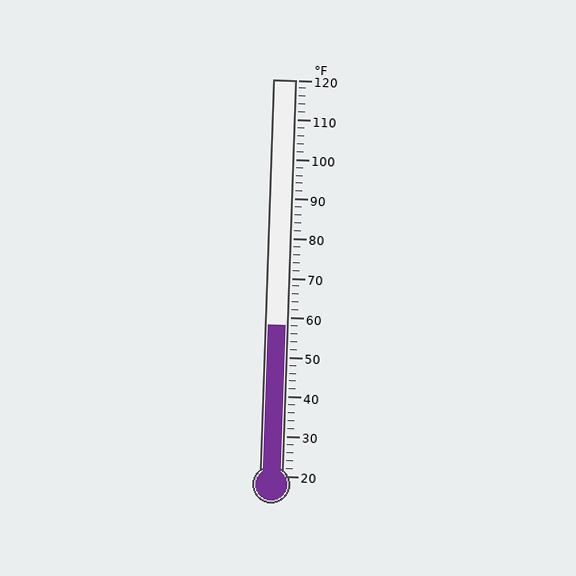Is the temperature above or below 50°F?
The temperature is above 50°F.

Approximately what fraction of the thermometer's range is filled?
The thermometer is filled to approximately 40% of its range.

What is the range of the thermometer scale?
The thermometer scale ranges from 20°F to 120°F.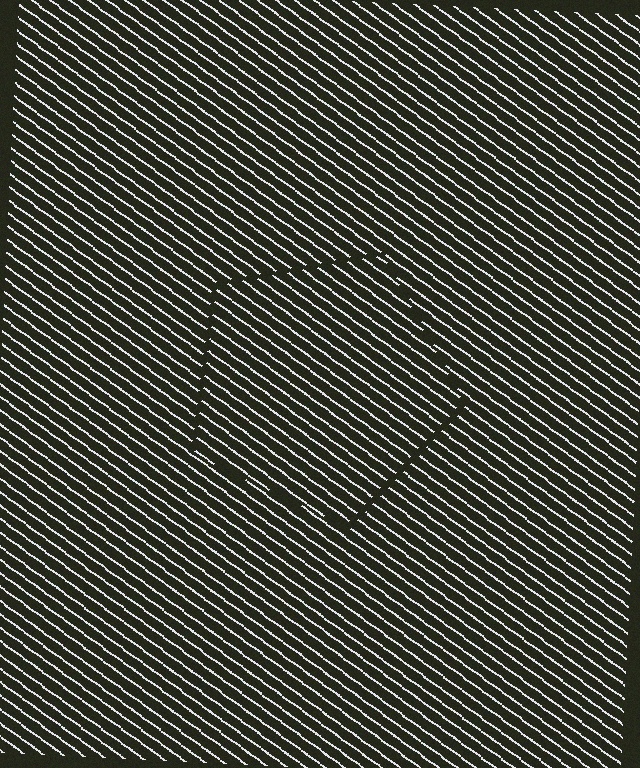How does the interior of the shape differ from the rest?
The interior of the shape contains the same grating, shifted by half a period — the contour is defined by the phase discontinuity where line-ends from the inner and outer gratings abut.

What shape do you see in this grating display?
An illusory pentagon. The interior of the shape contains the same grating, shifted by half a period — the contour is defined by the phase discontinuity where line-ends from the inner and outer gratings abut.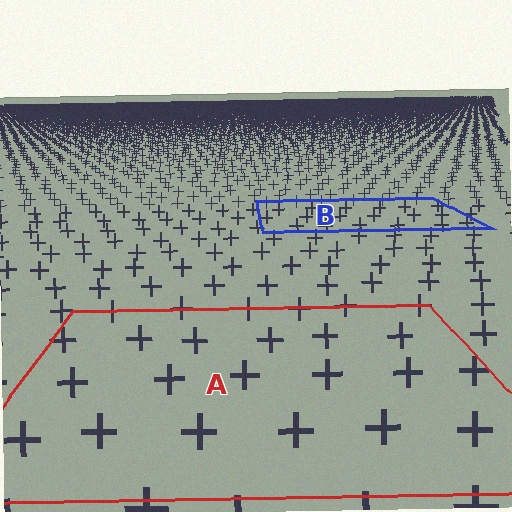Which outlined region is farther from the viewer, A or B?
Region B is farther from the viewer — the texture elements inside it appear smaller and more densely packed.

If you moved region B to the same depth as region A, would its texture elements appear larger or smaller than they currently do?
They would appear larger. At a closer depth, the same texture elements are projected at a bigger on-screen size.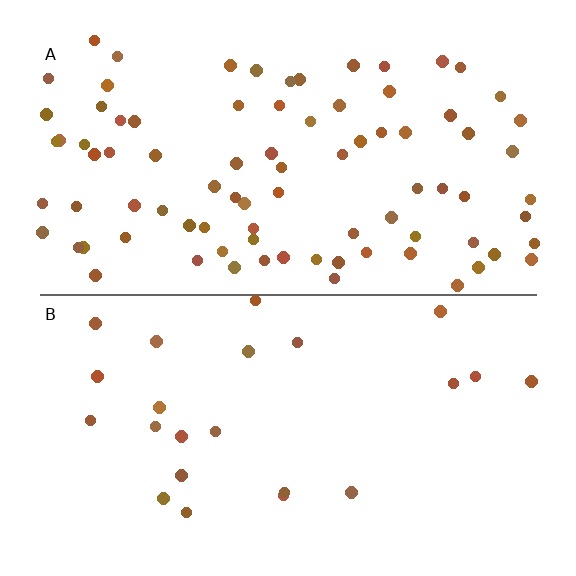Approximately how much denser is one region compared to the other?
Approximately 3.6× — region A over region B.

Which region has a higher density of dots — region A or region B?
A (the top).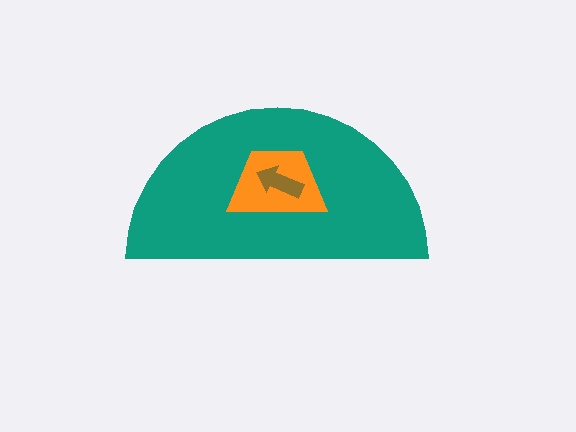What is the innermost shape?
The brown arrow.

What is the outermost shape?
The teal semicircle.